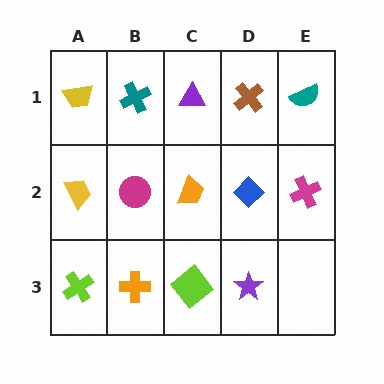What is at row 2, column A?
A yellow trapezoid.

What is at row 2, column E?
A magenta cross.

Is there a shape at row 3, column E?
No, that cell is empty.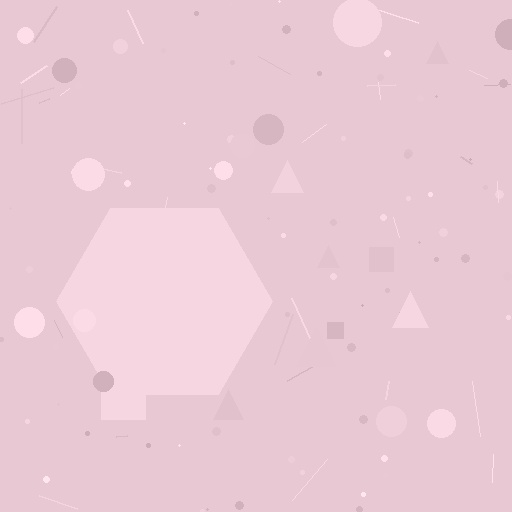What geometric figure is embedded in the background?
A hexagon is embedded in the background.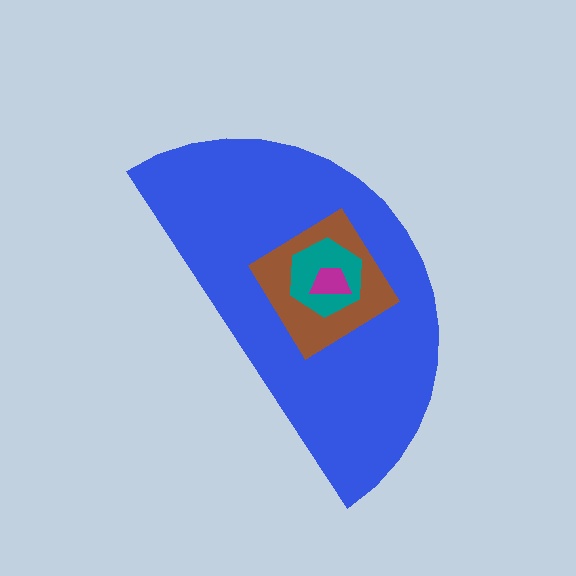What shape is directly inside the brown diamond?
The teal hexagon.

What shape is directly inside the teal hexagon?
The magenta trapezoid.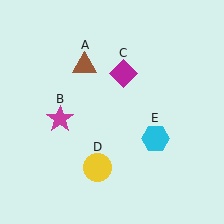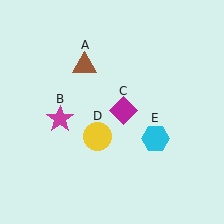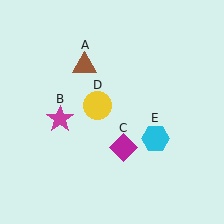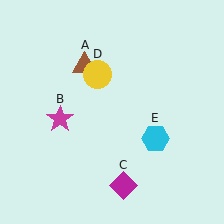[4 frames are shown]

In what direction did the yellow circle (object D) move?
The yellow circle (object D) moved up.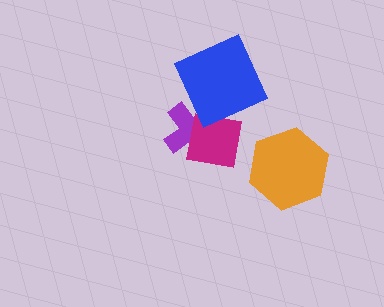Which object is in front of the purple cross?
The magenta square is in front of the purple cross.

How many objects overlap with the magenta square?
2 objects overlap with the magenta square.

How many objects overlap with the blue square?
1 object overlaps with the blue square.